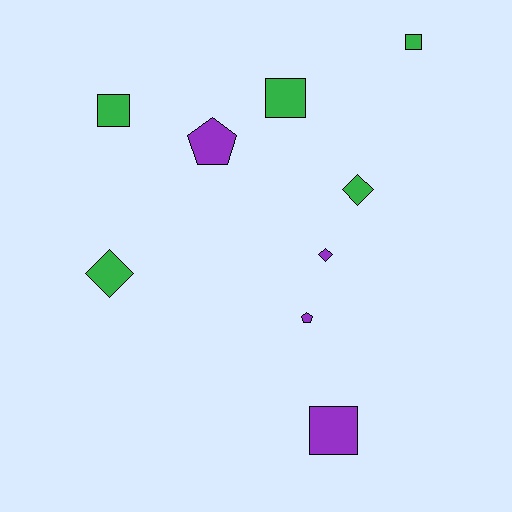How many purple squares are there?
There is 1 purple square.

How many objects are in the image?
There are 9 objects.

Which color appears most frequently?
Green, with 5 objects.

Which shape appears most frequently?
Square, with 4 objects.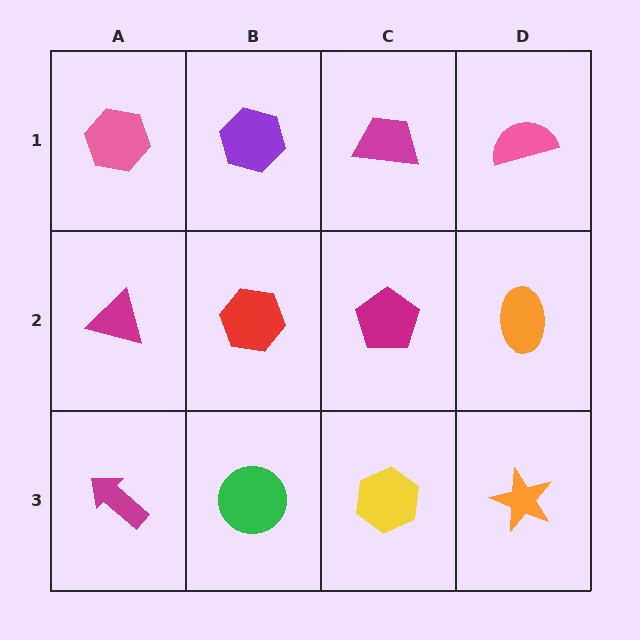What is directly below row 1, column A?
A magenta triangle.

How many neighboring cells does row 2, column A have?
3.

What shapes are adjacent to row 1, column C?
A magenta pentagon (row 2, column C), a purple hexagon (row 1, column B), a pink semicircle (row 1, column D).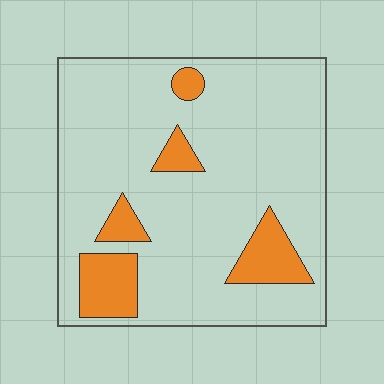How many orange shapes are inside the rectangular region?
5.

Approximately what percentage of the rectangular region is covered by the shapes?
Approximately 15%.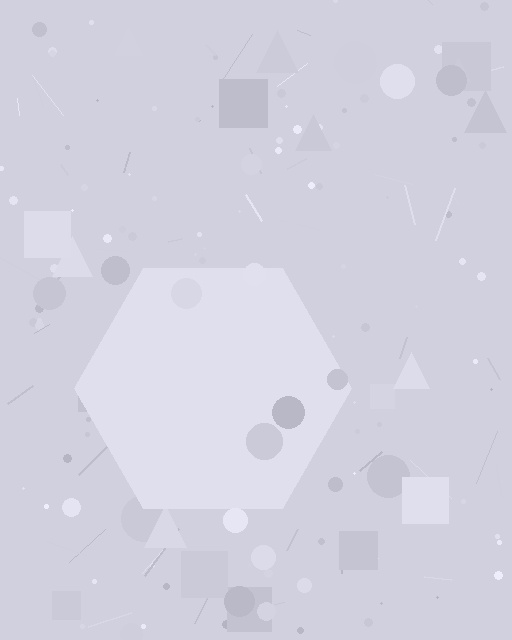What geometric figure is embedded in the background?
A hexagon is embedded in the background.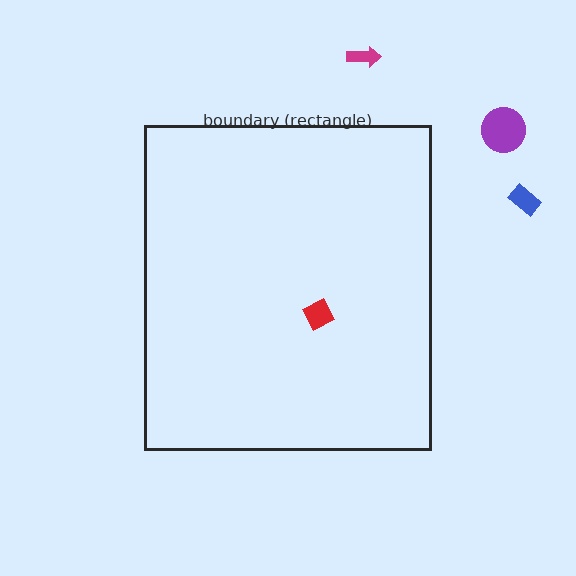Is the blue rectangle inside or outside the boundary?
Outside.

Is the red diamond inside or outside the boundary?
Inside.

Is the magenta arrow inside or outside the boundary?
Outside.